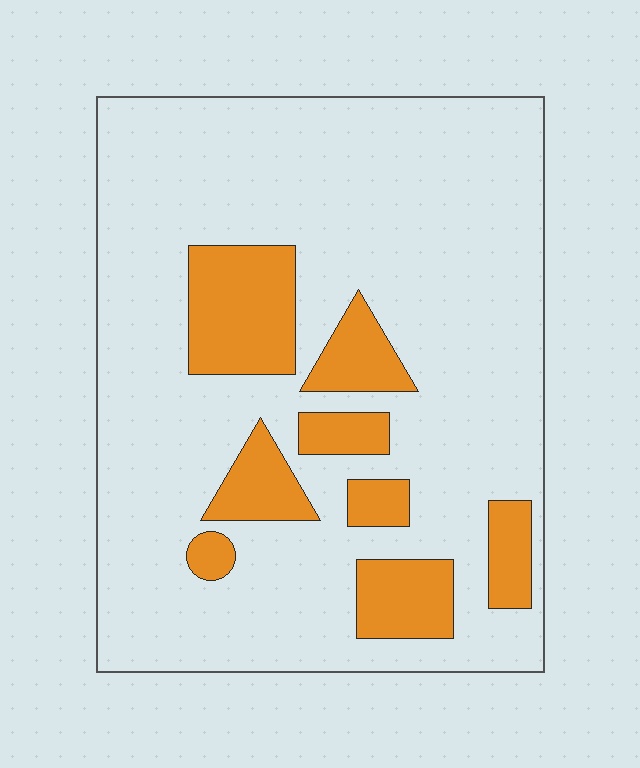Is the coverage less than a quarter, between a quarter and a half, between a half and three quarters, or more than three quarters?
Less than a quarter.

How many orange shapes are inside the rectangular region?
8.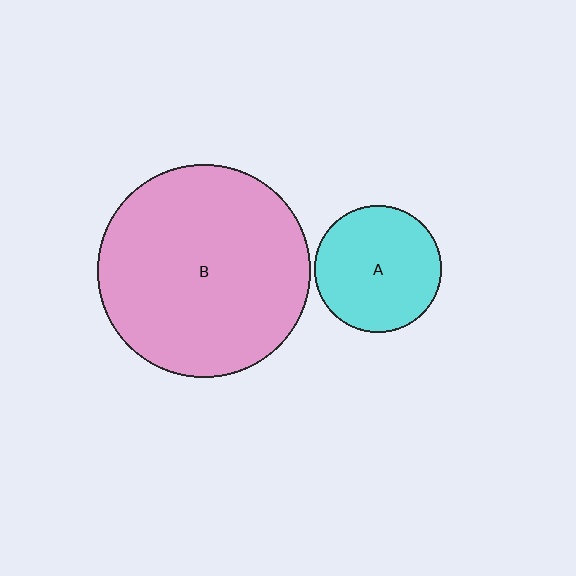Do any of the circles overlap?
No, none of the circles overlap.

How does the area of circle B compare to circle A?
Approximately 2.8 times.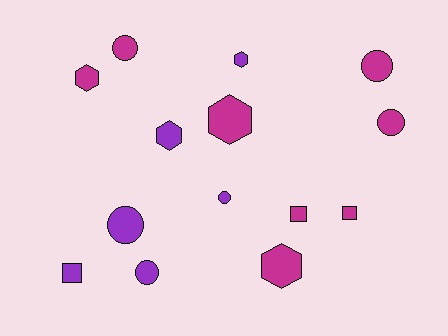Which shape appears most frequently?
Circle, with 6 objects.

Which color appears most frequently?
Magenta, with 8 objects.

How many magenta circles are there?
There are 3 magenta circles.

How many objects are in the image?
There are 14 objects.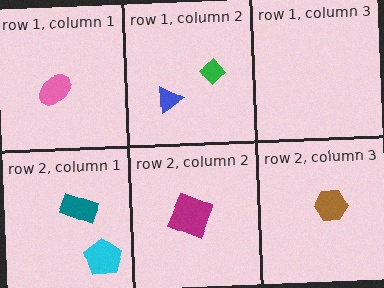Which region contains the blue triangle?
The row 1, column 2 region.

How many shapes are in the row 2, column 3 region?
1.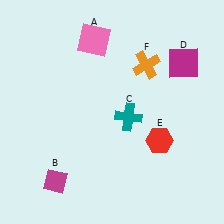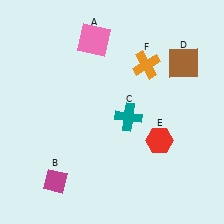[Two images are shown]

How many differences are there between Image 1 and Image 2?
There is 1 difference between the two images.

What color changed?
The square (D) changed from magenta in Image 1 to brown in Image 2.